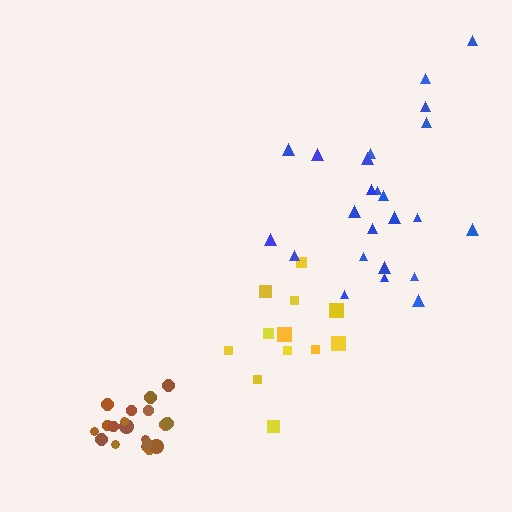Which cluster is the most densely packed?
Brown.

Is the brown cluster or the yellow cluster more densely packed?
Brown.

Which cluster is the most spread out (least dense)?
Blue.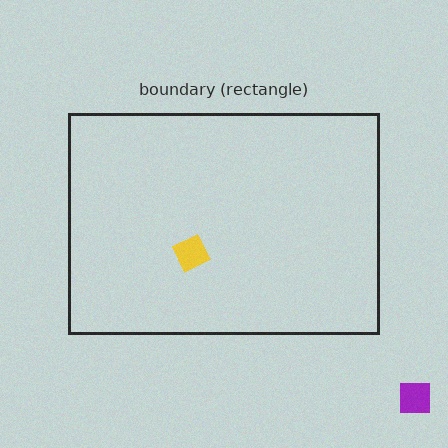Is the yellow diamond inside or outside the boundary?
Inside.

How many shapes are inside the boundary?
1 inside, 1 outside.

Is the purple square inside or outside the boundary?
Outside.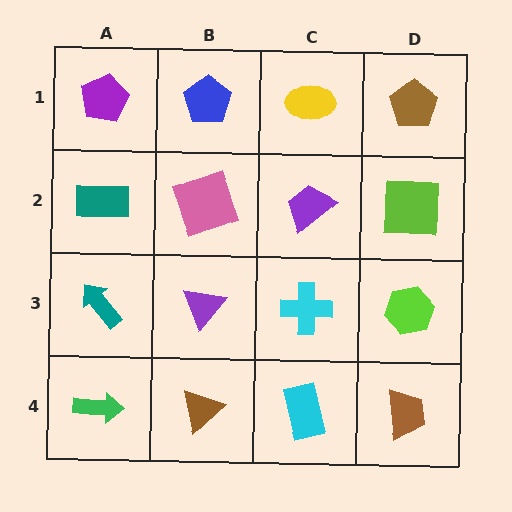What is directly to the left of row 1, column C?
A blue pentagon.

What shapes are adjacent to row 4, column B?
A purple triangle (row 3, column B), a green arrow (row 4, column A), a cyan rectangle (row 4, column C).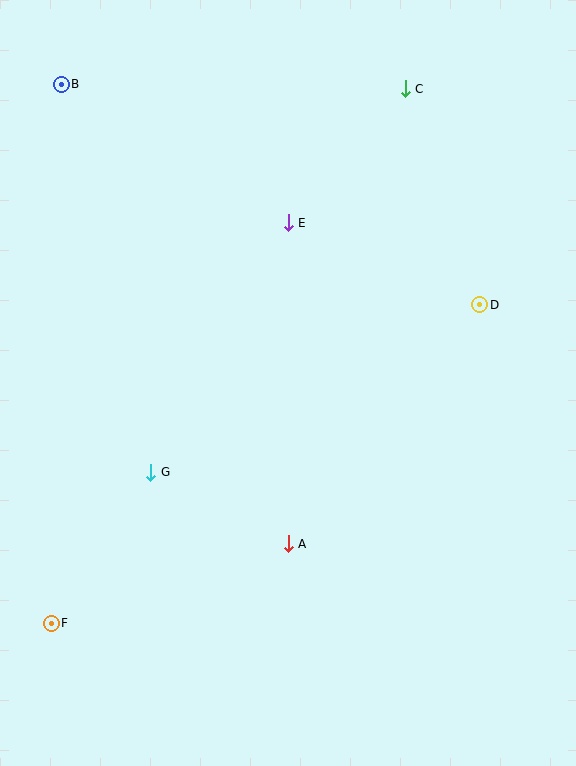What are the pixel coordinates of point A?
Point A is at (288, 544).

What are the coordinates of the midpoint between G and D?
The midpoint between G and D is at (315, 388).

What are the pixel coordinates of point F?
Point F is at (51, 623).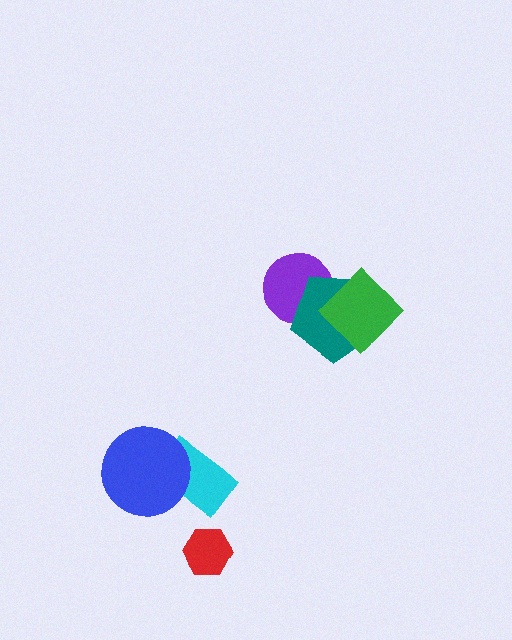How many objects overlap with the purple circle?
1 object overlaps with the purple circle.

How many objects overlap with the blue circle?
1 object overlaps with the blue circle.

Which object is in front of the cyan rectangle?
The blue circle is in front of the cyan rectangle.